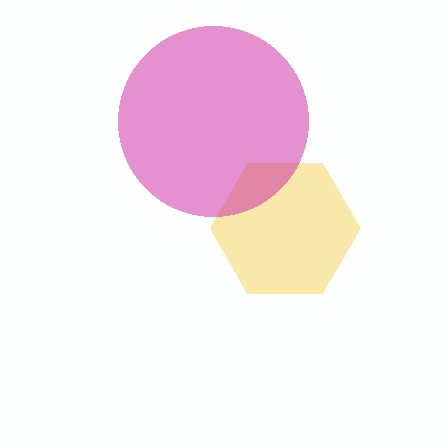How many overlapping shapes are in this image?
There are 2 overlapping shapes in the image.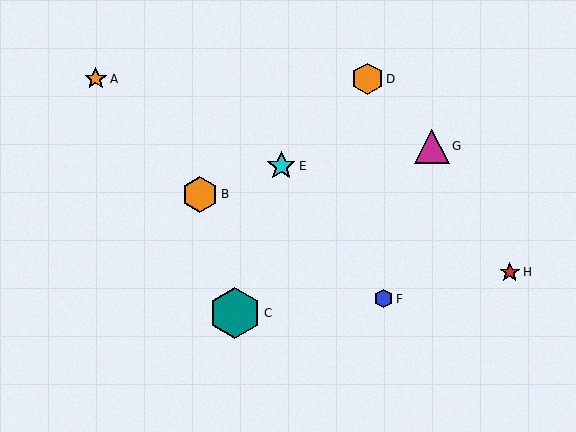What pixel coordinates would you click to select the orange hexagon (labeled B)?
Click at (200, 194) to select the orange hexagon B.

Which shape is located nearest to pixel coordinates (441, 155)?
The magenta triangle (labeled G) at (432, 146) is nearest to that location.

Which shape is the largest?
The teal hexagon (labeled C) is the largest.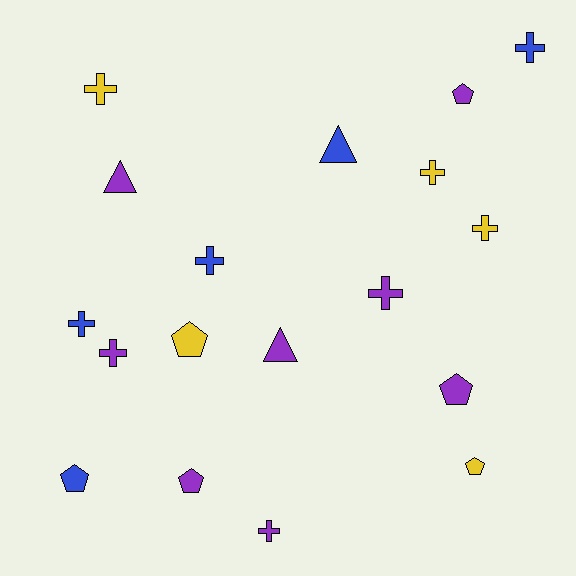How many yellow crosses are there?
There are 3 yellow crosses.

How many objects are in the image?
There are 18 objects.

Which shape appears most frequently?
Cross, with 9 objects.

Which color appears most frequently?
Purple, with 8 objects.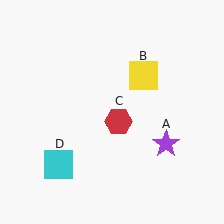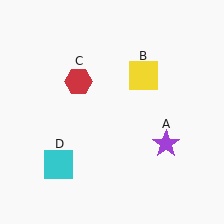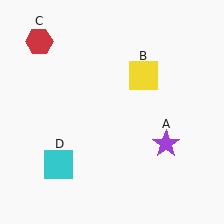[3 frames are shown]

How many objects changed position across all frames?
1 object changed position: red hexagon (object C).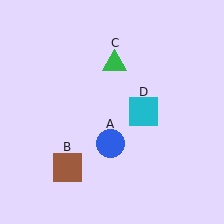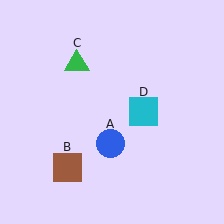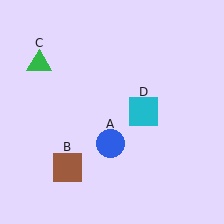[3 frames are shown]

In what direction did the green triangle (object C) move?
The green triangle (object C) moved left.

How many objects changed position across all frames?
1 object changed position: green triangle (object C).